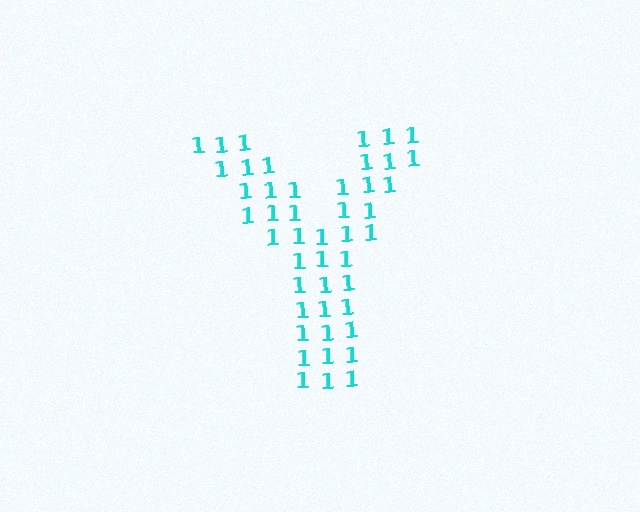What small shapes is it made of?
It is made of small digit 1's.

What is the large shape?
The large shape is the letter Y.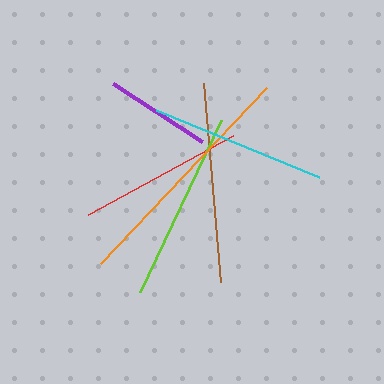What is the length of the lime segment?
The lime segment is approximately 191 pixels long.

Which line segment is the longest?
The orange line is the longest at approximately 242 pixels.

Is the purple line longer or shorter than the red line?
The red line is longer than the purple line.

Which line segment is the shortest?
The purple line is the shortest at approximately 107 pixels.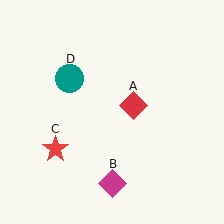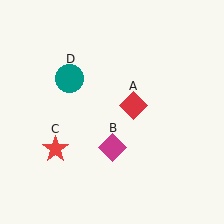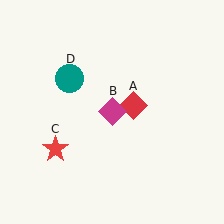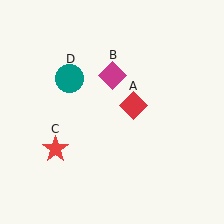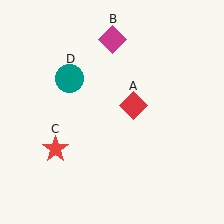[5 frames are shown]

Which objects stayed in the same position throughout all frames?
Red diamond (object A) and red star (object C) and teal circle (object D) remained stationary.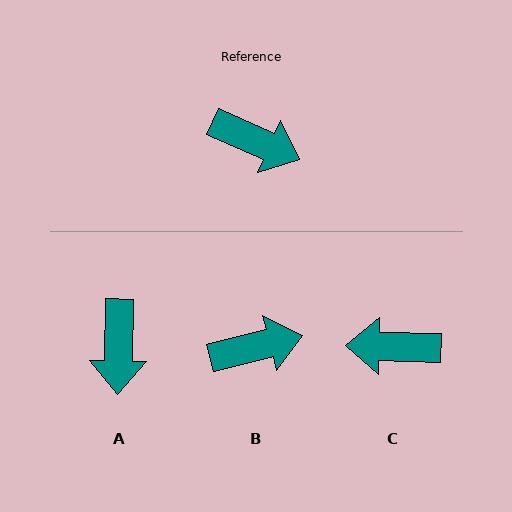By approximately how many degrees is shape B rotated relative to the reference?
Approximately 38 degrees counter-clockwise.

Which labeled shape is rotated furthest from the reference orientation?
C, about 158 degrees away.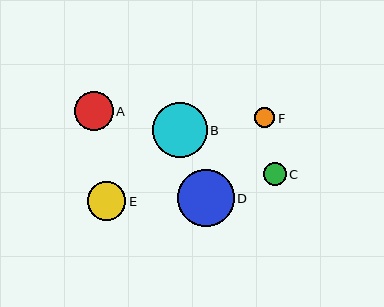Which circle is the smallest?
Circle F is the smallest with a size of approximately 20 pixels.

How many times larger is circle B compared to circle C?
Circle B is approximately 2.5 times the size of circle C.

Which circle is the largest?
Circle D is the largest with a size of approximately 56 pixels.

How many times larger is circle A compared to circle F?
Circle A is approximately 1.9 times the size of circle F.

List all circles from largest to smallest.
From largest to smallest: D, B, A, E, C, F.